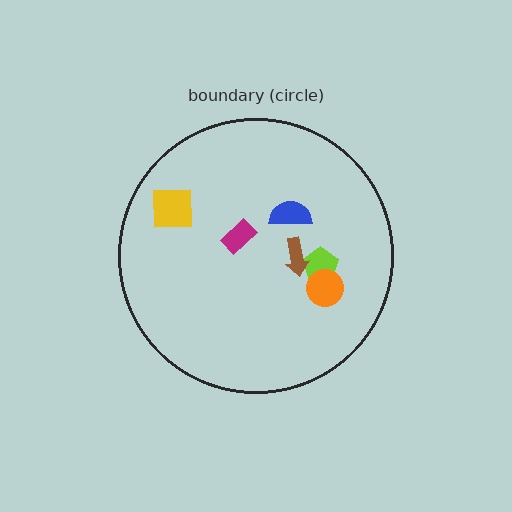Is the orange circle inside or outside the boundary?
Inside.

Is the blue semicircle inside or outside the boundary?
Inside.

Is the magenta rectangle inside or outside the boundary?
Inside.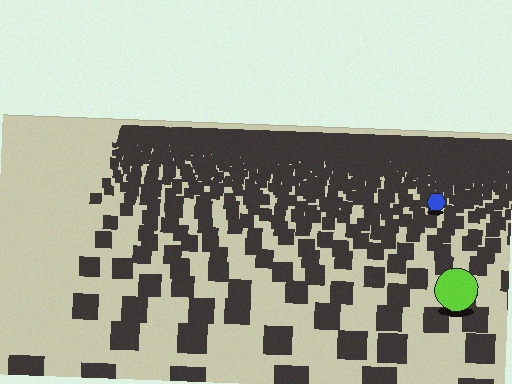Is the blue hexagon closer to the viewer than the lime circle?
No. The lime circle is closer — you can tell from the texture gradient: the ground texture is coarser near it.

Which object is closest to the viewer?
The lime circle is closest. The texture marks near it are larger and more spread out.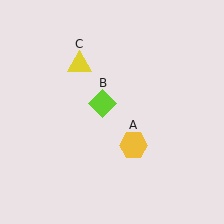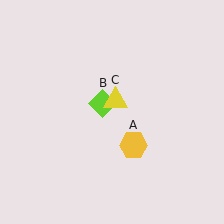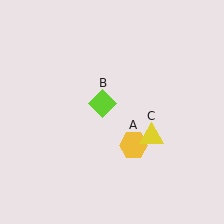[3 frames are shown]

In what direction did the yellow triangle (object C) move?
The yellow triangle (object C) moved down and to the right.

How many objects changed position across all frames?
1 object changed position: yellow triangle (object C).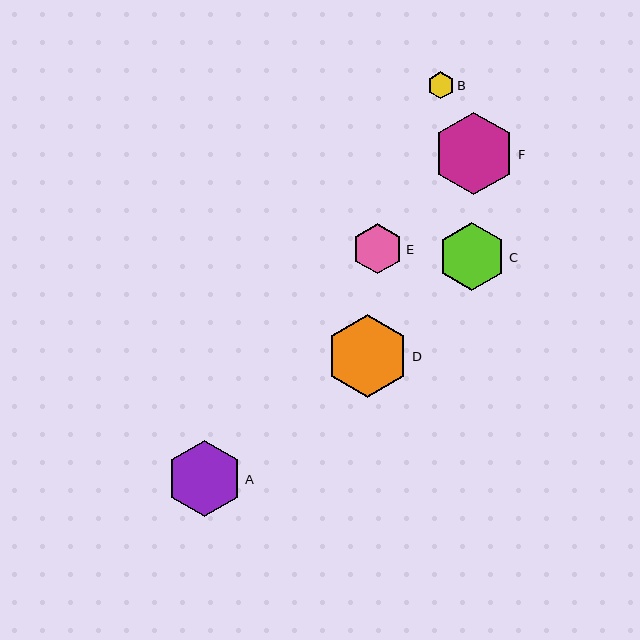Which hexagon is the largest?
Hexagon D is the largest with a size of approximately 83 pixels.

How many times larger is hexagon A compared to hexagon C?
Hexagon A is approximately 1.1 times the size of hexagon C.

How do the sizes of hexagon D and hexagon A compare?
Hexagon D and hexagon A are approximately the same size.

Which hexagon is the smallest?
Hexagon B is the smallest with a size of approximately 27 pixels.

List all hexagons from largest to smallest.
From largest to smallest: D, F, A, C, E, B.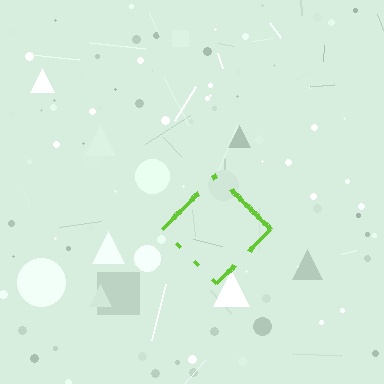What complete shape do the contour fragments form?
The contour fragments form a diamond.